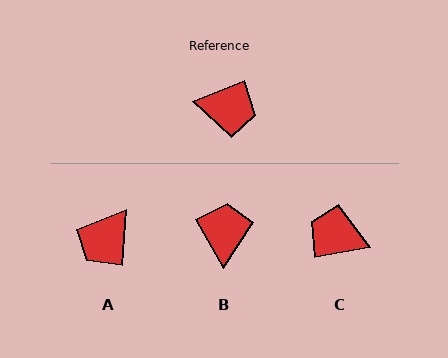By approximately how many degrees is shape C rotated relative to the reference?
Approximately 169 degrees counter-clockwise.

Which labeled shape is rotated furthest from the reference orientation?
C, about 169 degrees away.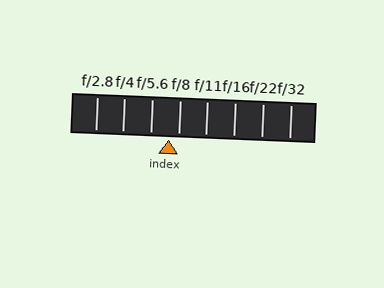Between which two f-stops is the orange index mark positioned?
The index mark is between f/5.6 and f/8.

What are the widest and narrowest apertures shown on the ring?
The widest aperture shown is f/2.8 and the narrowest is f/32.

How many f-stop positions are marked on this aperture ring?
There are 8 f-stop positions marked.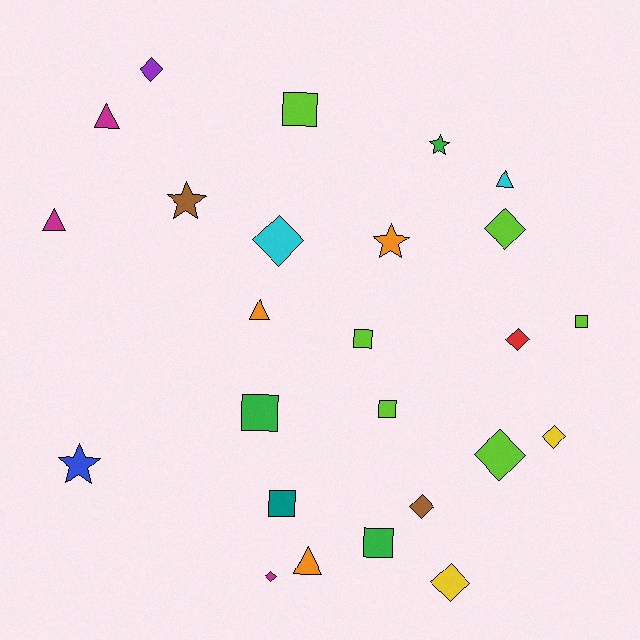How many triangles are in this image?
There are 5 triangles.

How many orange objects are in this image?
There are 3 orange objects.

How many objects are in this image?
There are 25 objects.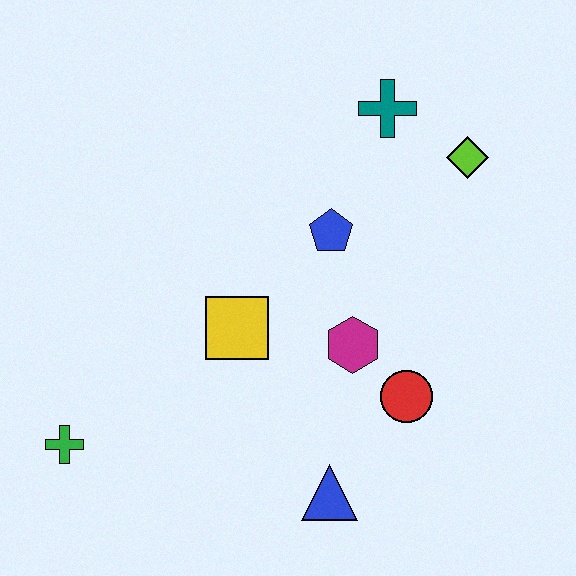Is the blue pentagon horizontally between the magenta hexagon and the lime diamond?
No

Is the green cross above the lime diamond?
No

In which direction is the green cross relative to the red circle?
The green cross is to the left of the red circle.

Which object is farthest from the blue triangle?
The teal cross is farthest from the blue triangle.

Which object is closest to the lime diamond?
The teal cross is closest to the lime diamond.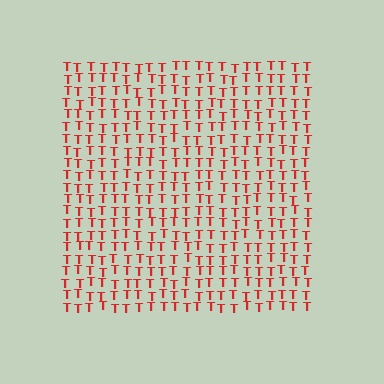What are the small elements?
The small elements are letter T's.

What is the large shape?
The large shape is a square.